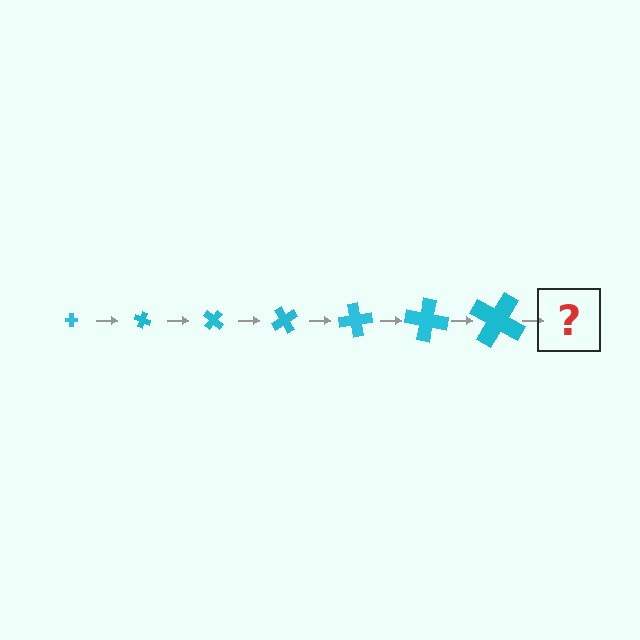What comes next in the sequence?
The next element should be a cross, larger than the previous one and rotated 140 degrees from the start.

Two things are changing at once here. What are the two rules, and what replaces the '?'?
The two rules are that the cross grows larger each step and it rotates 20 degrees each step. The '?' should be a cross, larger than the previous one and rotated 140 degrees from the start.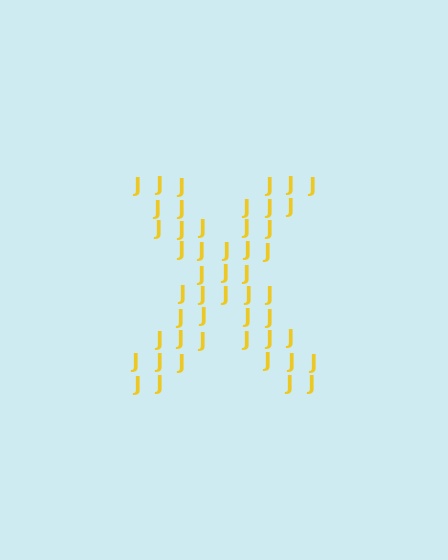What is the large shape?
The large shape is the letter X.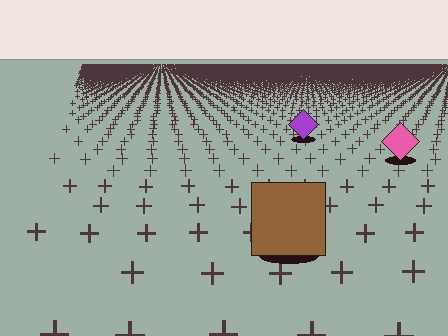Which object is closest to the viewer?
The brown square is closest. The texture marks near it are larger and more spread out.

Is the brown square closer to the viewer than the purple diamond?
Yes. The brown square is closer — you can tell from the texture gradient: the ground texture is coarser near it.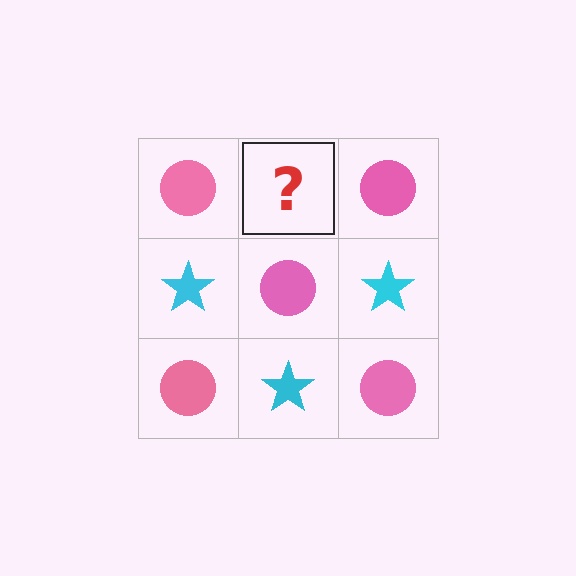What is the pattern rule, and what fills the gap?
The rule is that it alternates pink circle and cyan star in a checkerboard pattern. The gap should be filled with a cyan star.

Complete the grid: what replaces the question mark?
The question mark should be replaced with a cyan star.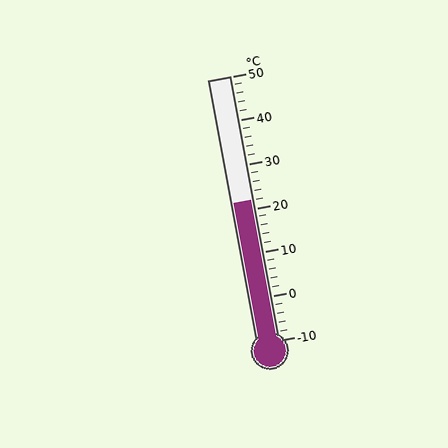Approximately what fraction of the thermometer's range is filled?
The thermometer is filled to approximately 55% of its range.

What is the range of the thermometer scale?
The thermometer scale ranges from -10°C to 50°C.